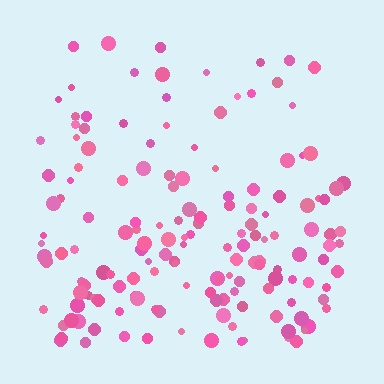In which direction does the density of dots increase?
From top to bottom, with the bottom side densest.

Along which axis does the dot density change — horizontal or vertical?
Vertical.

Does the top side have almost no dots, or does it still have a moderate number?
Still a moderate number, just noticeably fewer than the bottom.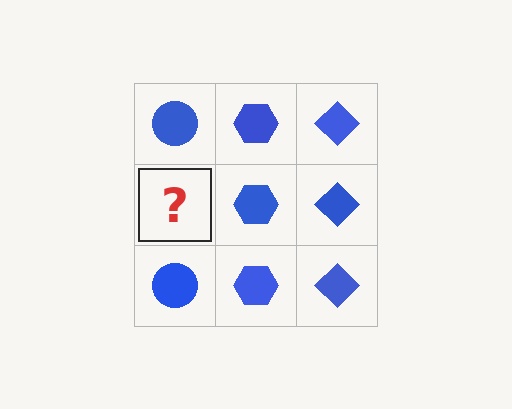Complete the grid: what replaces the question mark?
The question mark should be replaced with a blue circle.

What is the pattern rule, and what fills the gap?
The rule is that each column has a consistent shape. The gap should be filled with a blue circle.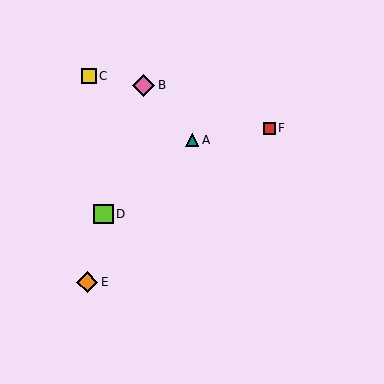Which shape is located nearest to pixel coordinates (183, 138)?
The teal triangle (labeled A) at (192, 140) is nearest to that location.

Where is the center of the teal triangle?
The center of the teal triangle is at (192, 140).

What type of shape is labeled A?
Shape A is a teal triangle.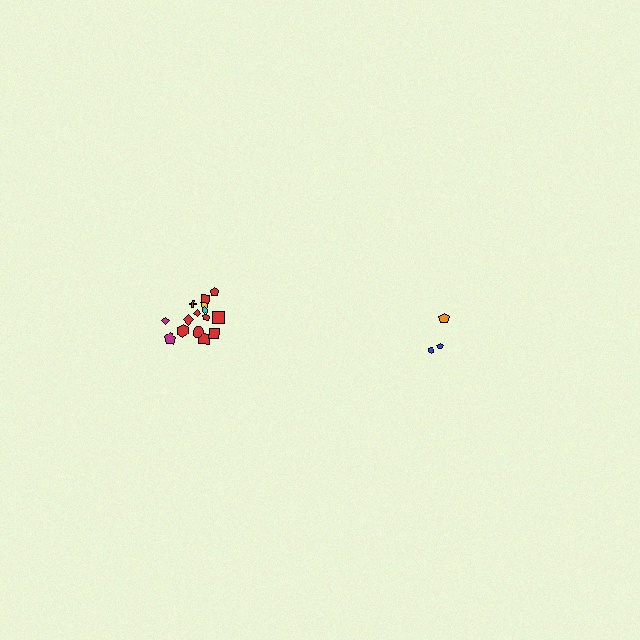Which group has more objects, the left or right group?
The left group.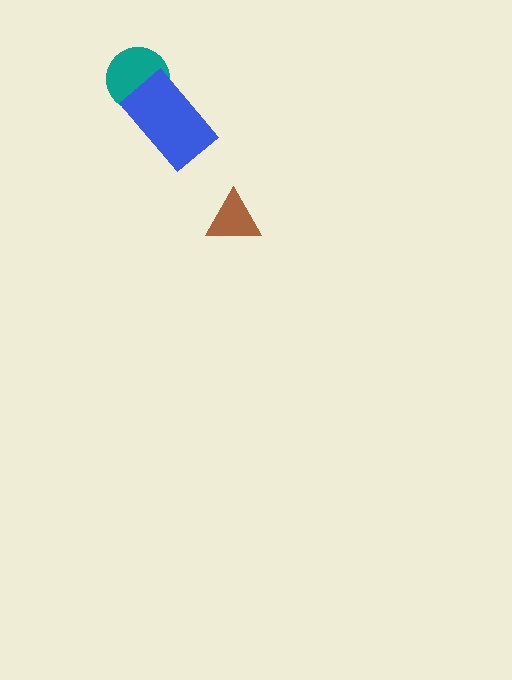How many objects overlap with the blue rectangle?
1 object overlaps with the blue rectangle.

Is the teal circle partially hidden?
Yes, it is partially covered by another shape.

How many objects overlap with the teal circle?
1 object overlaps with the teal circle.